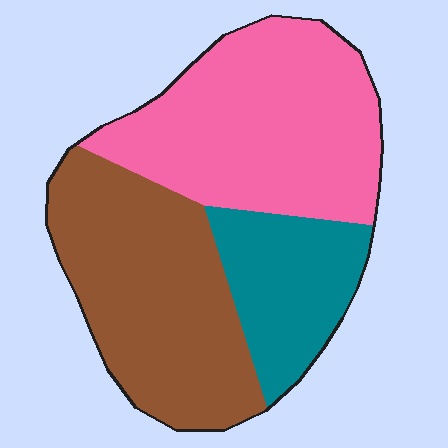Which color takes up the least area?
Teal, at roughly 20%.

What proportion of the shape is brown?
Brown covers roughly 40% of the shape.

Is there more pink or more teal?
Pink.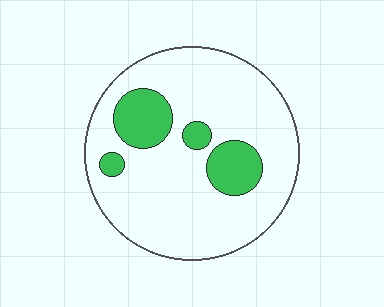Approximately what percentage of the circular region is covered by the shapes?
Approximately 20%.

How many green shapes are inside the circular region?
4.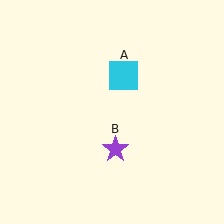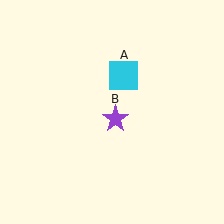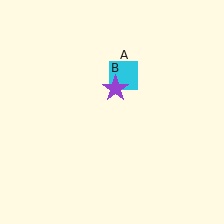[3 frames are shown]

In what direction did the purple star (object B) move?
The purple star (object B) moved up.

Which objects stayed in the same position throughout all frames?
Cyan square (object A) remained stationary.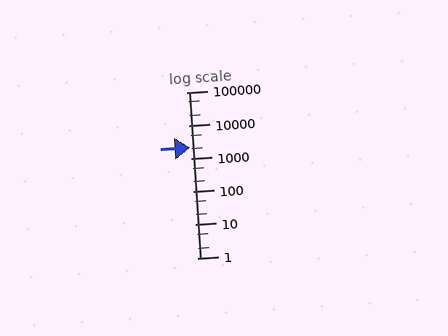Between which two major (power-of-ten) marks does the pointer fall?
The pointer is between 1000 and 10000.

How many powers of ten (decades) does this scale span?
The scale spans 5 decades, from 1 to 100000.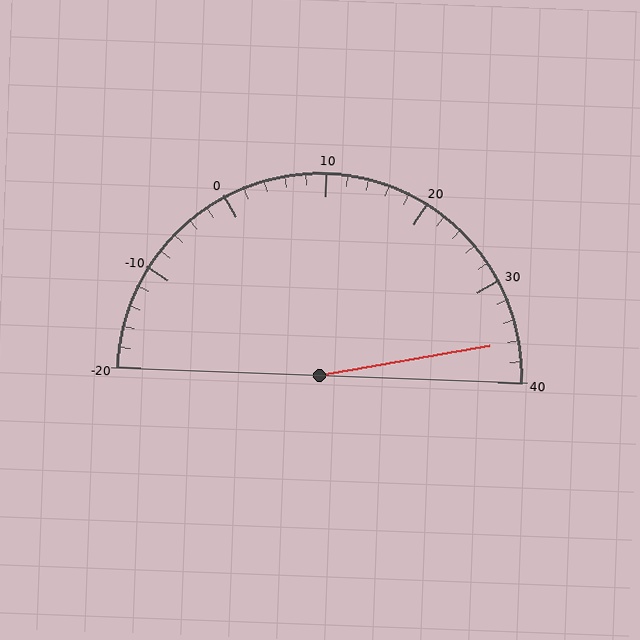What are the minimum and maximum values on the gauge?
The gauge ranges from -20 to 40.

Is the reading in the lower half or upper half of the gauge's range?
The reading is in the upper half of the range (-20 to 40).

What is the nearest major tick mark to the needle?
The nearest major tick mark is 40.